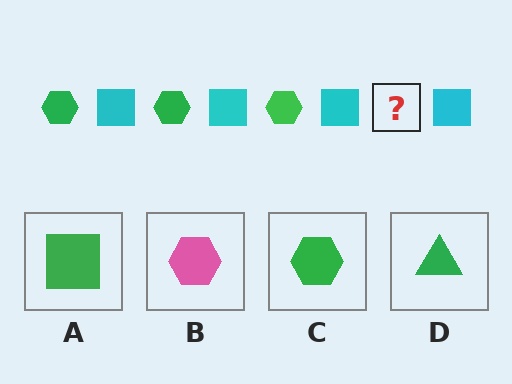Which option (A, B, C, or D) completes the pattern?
C.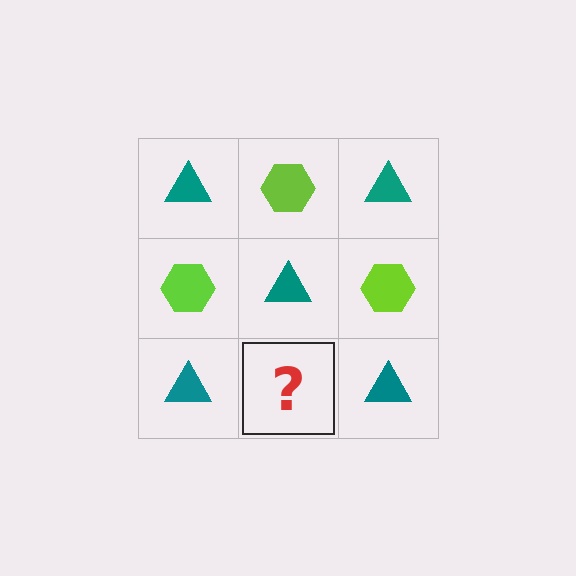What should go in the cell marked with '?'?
The missing cell should contain a lime hexagon.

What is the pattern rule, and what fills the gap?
The rule is that it alternates teal triangle and lime hexagon in a checkerboard pattern. The gap should be filled with a lime hexagon.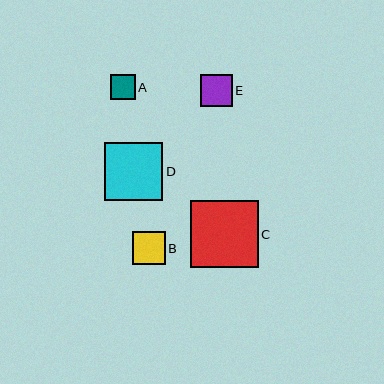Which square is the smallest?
Square A is the smallest with a size of approximately 25 pixels.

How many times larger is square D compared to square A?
Square D is approximately 2.3 times the size of square A.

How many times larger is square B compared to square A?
Square B is approximately 1.3 times the size of square A.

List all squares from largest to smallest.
From largest to smallest: C, D, B, E, A.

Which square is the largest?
Square C is the largest with a size of approximately 67 pixels.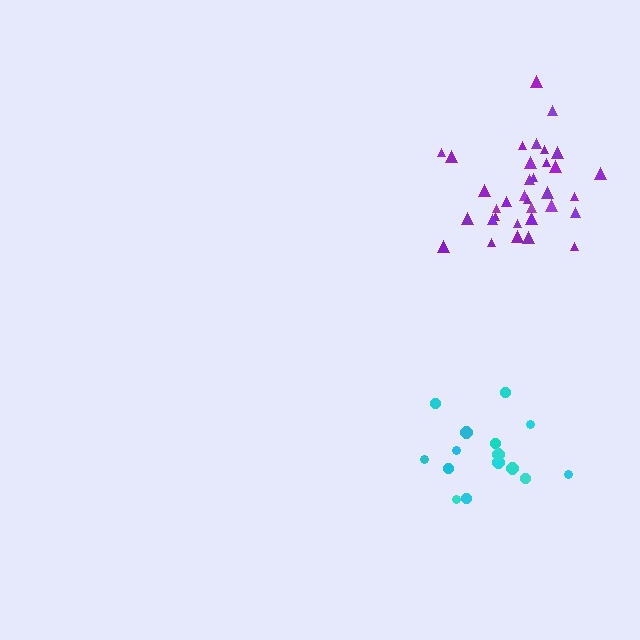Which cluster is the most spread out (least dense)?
Cyan.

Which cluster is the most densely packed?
Purple.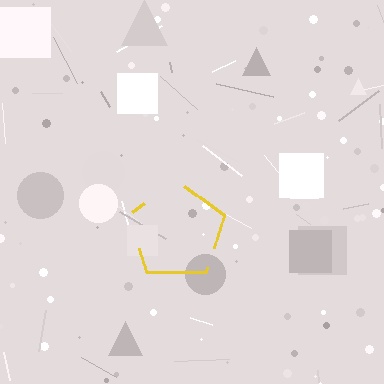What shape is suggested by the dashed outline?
The dashed outline suggests a pentagon.